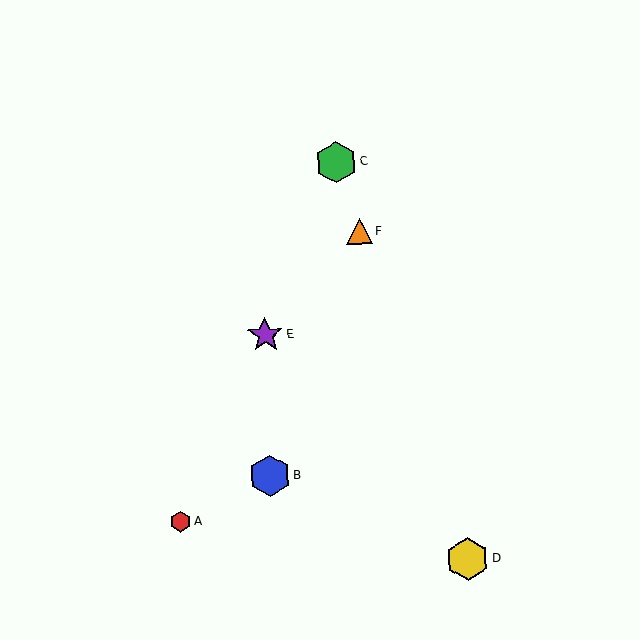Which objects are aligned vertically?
Objects B, E are aligned vertically.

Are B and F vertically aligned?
No, B is at x≈270 and F is at x≈359.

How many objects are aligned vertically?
2 objects (B, E) are aligned vertically.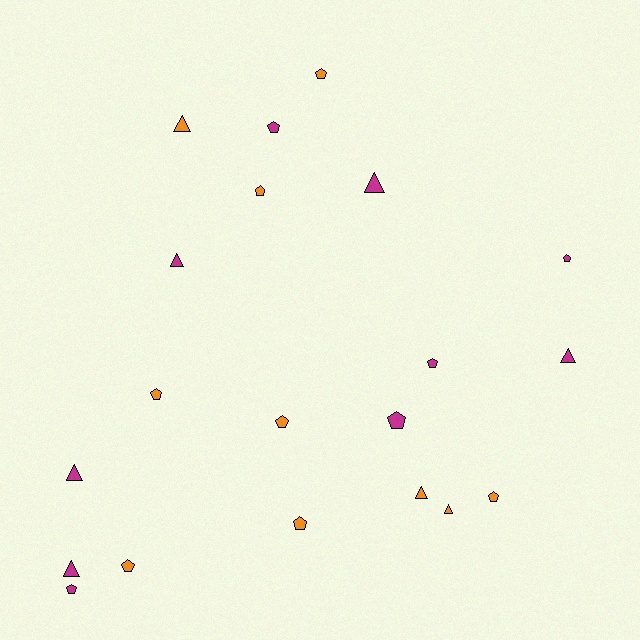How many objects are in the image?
There are 20 objects.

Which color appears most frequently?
Magenta, with 10 objects.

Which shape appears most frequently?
Pentagon, with 12 objects.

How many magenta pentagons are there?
There are 5 magenta pentagons.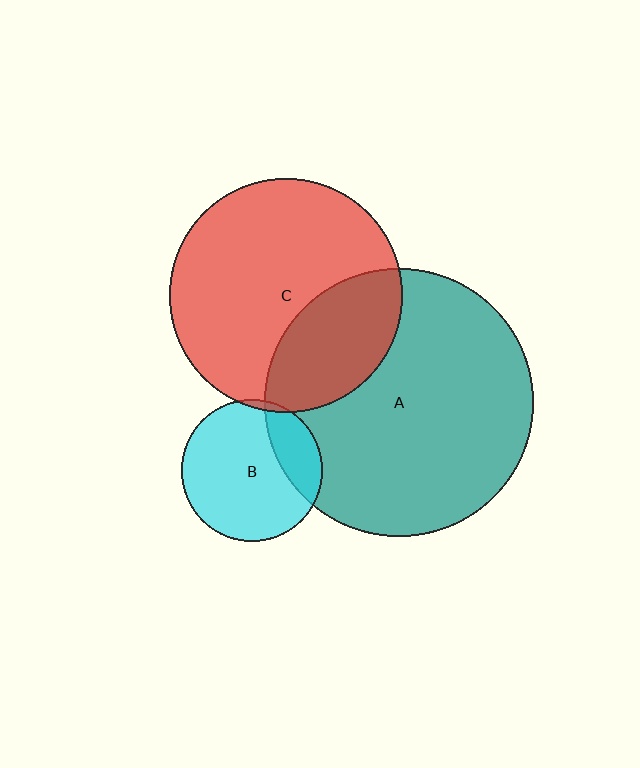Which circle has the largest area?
Circle A (teal).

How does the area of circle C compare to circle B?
Approximately 2.7 times.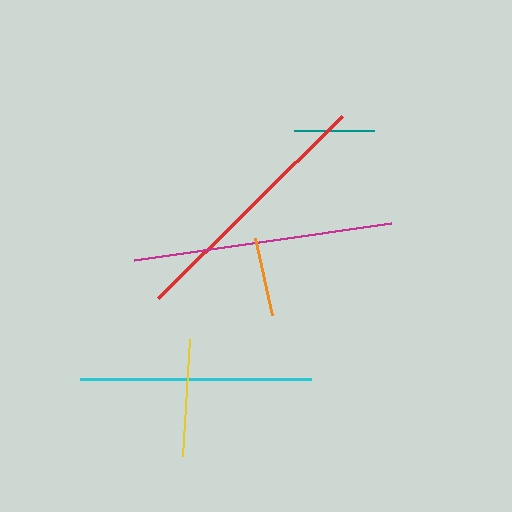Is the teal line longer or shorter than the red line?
The red line is longer than the teal line.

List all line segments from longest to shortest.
From longest to shortest: magenta, red, cyan, yellow, teal, orange.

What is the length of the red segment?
The red segment is approximately 259 pixels long.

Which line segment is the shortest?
The orange line is the shortest at approximately 79 pixels.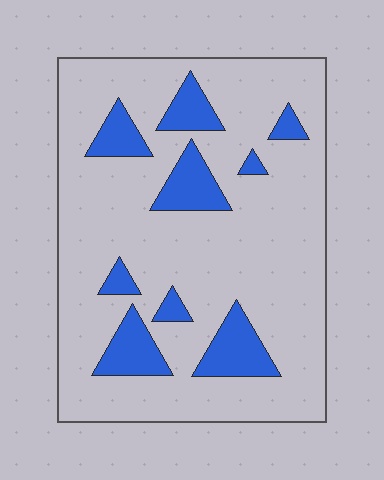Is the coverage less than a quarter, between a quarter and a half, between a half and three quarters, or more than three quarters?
Less than a quarter.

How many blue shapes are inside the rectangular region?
9.